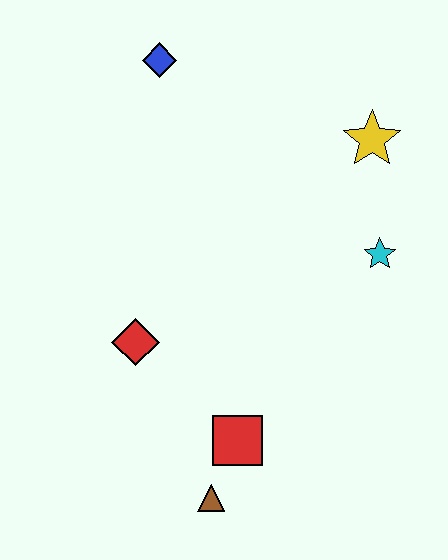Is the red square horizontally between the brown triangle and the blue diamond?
No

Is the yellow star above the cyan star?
Yes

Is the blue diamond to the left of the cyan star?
Yes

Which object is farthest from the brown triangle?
The blue diamond is farthest from the brown triangle.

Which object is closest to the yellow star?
The cyan star is closest to the yellow star.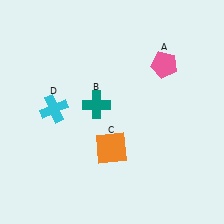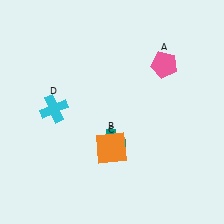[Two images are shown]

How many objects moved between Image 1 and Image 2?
1 object moved between the two images.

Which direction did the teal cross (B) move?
The teal cross (B) moved down.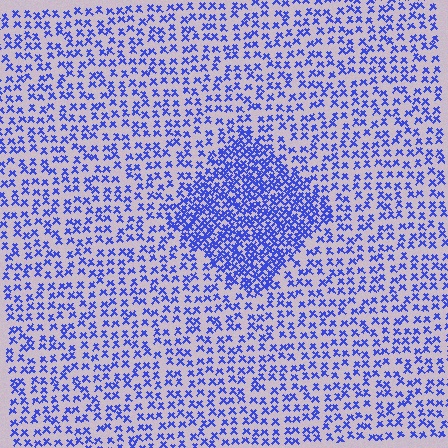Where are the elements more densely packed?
The elements are more densely packed inside the diamond boundary.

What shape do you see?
I see a diamond.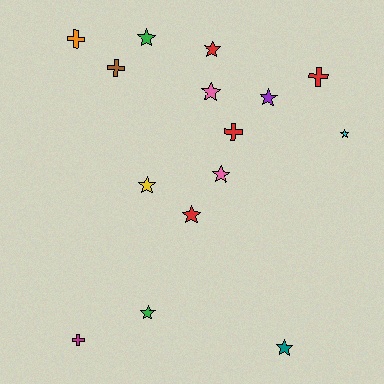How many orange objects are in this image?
There is 1 orange object.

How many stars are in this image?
There are 10 stars.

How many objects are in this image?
There are 15 objects.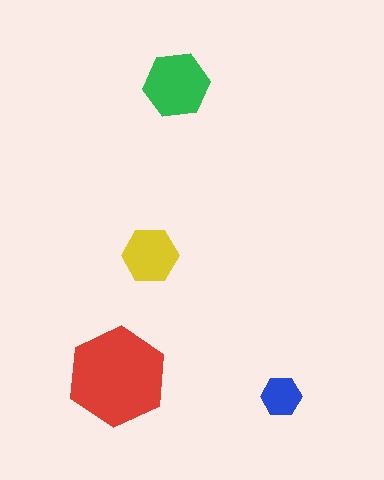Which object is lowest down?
The blue hexagon is bottommost.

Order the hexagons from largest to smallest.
the red one, the green one, the yellow one, the blue one.